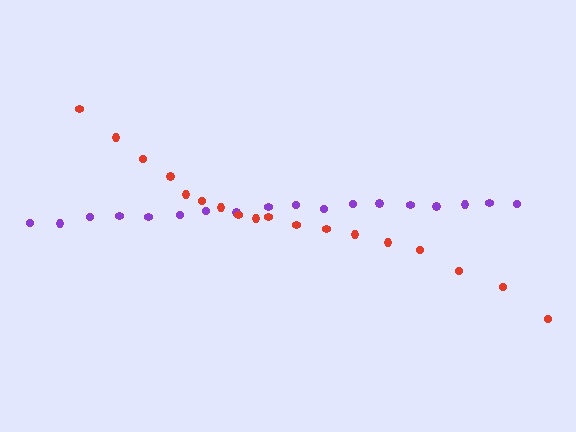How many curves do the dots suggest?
There are 2 distinct paths.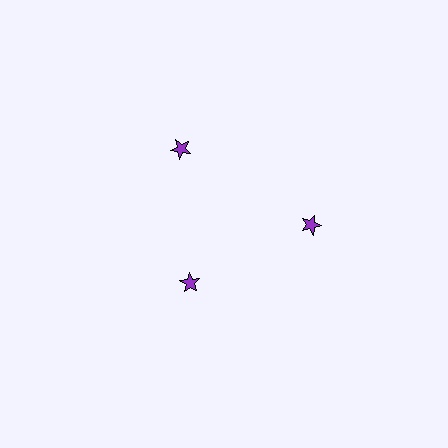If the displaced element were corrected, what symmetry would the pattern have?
It would have 3-fold rotational symmetry — the pattern would map onto itself every 120 degrees.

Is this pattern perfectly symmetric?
No. The 3 purple stars are arranged in a ring, but one element near the 7 o'clock position is pulled inward toward the center, breaking the 3-fold rotational symmetry.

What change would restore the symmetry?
The symmetry would be restored by moving it outward, back onto the ring so that all 3 stars sit at equal angles and equal distance from the center.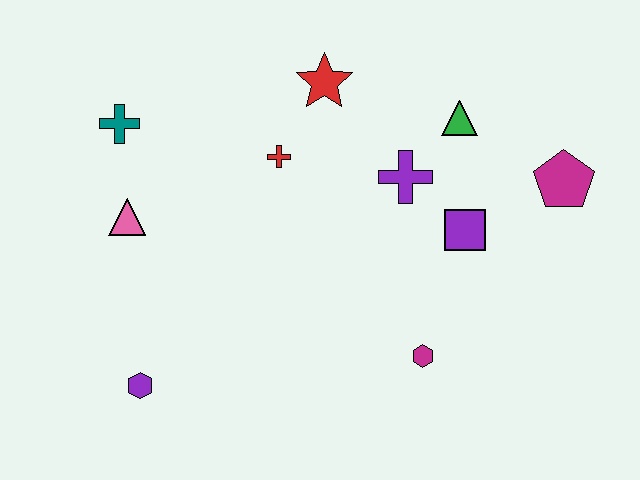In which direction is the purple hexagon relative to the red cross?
The purple hexagon is below the red cross.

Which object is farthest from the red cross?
The magenta pentagon is farthest from the red cross.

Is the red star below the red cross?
No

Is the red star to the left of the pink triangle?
No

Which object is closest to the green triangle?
The purple cross is closest to the green triangle.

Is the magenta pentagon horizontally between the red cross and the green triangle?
No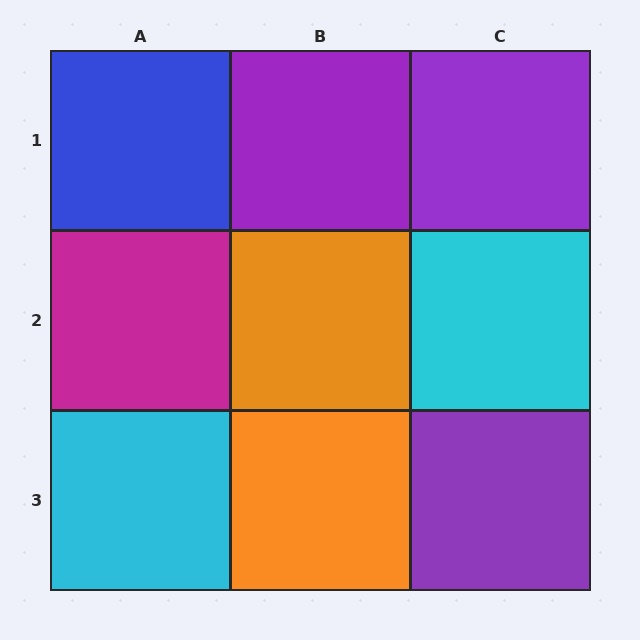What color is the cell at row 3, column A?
Cyan.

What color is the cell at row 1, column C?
Purple.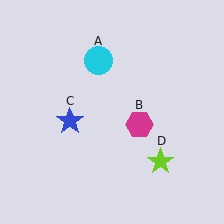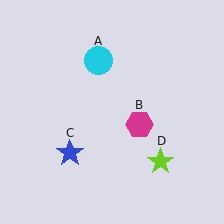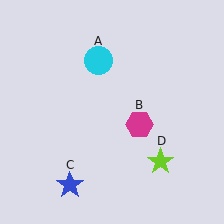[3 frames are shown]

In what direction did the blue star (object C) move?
The blue star (object C) moved down.